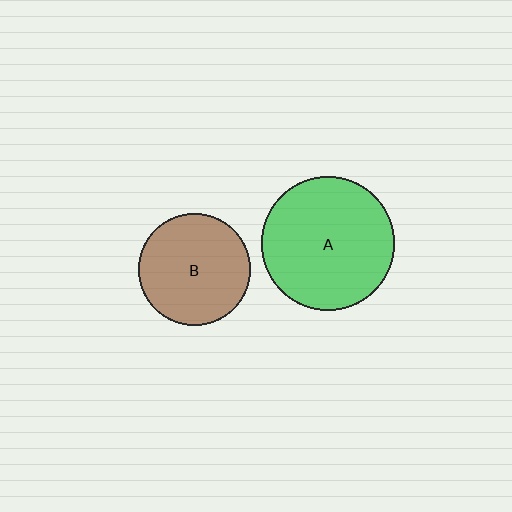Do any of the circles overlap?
No, none of the circles overlap.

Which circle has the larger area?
Circle A (green).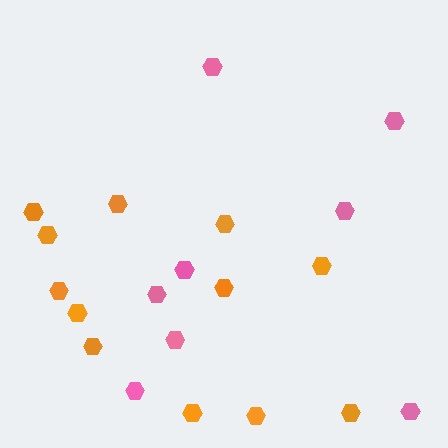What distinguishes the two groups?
There are 2 groups: one group of pink hexagons (8) and one group of orange hexagons (12).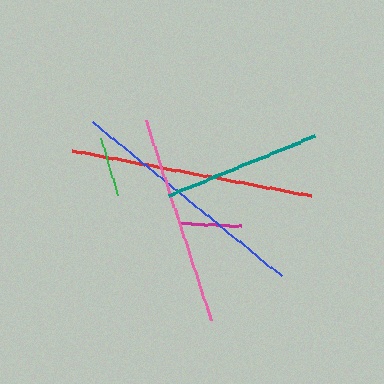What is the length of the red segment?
The red segment is approximately 244 pixels long.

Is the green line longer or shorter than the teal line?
The teal line is longer than the green line.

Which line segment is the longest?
The blue line is the longest at approximately 244 pixels.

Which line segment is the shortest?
The green line is the shortest at approximately 60 pixels.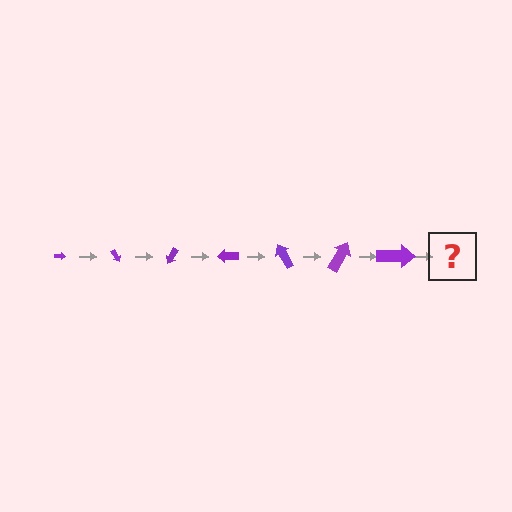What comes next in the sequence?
The next element should be an arrow, larger than the previous one and rotated 420 degrees from the start.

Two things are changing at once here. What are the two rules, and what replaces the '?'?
The two rules are that the arrow grows larger each step and it rotates 60 degrees each step. The '?' should be an arrow, larger than the previous one and rotated 420 degrees from the start.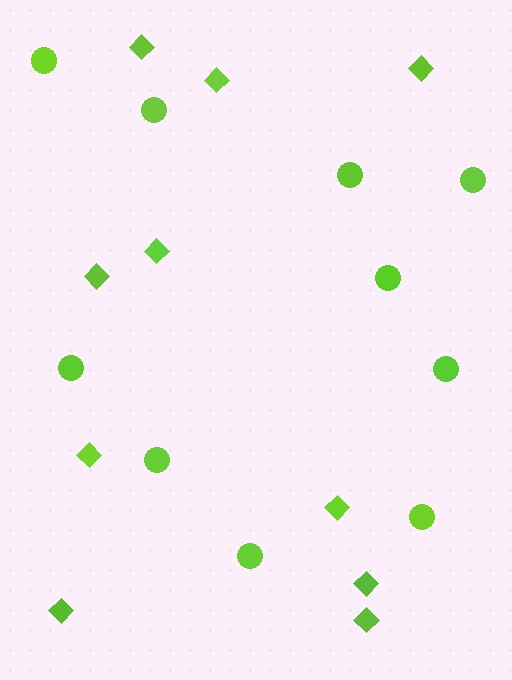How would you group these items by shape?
There are 2 groups: one group of diamonds (10) and one group of circles (10).